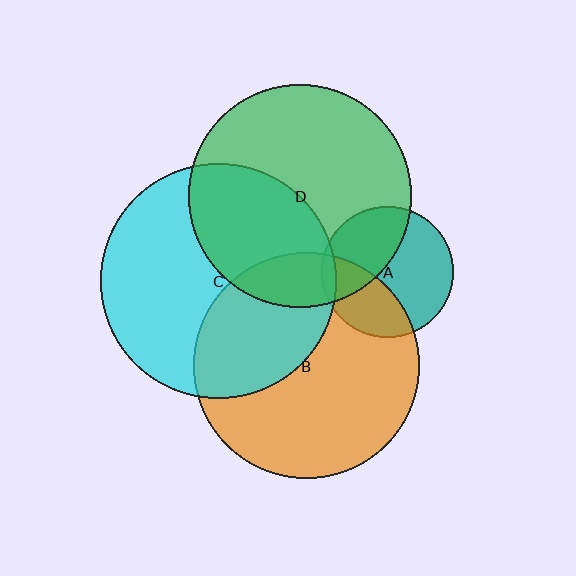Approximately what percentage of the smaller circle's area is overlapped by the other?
Approximately 15%.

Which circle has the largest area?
Circle C (cyan).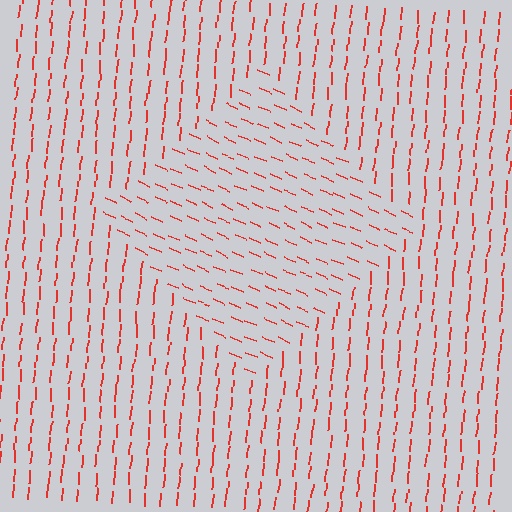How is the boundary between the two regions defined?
The boundary is defined purely by a change in line orientation (approximately 71 degrees difference). All lines are the same color and thickness.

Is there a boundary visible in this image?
Yes, there is a texture boundary formed by a change in line orientation.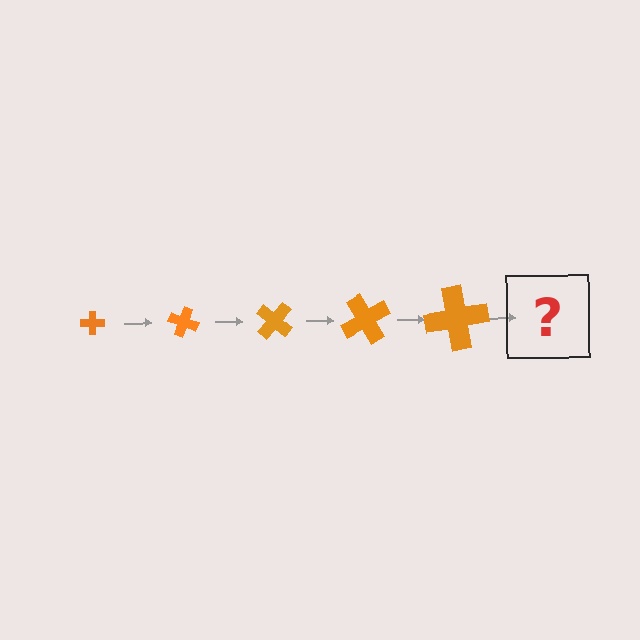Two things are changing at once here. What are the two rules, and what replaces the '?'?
The two rules are that the cross grows larger each step and it rotates 20 degrees each step. The '?' should be a cross, larger than the previous one and rotated 100 degrees from the start.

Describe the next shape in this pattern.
It should be a cross, larger than the previous one and rotated 100 degrees from the start.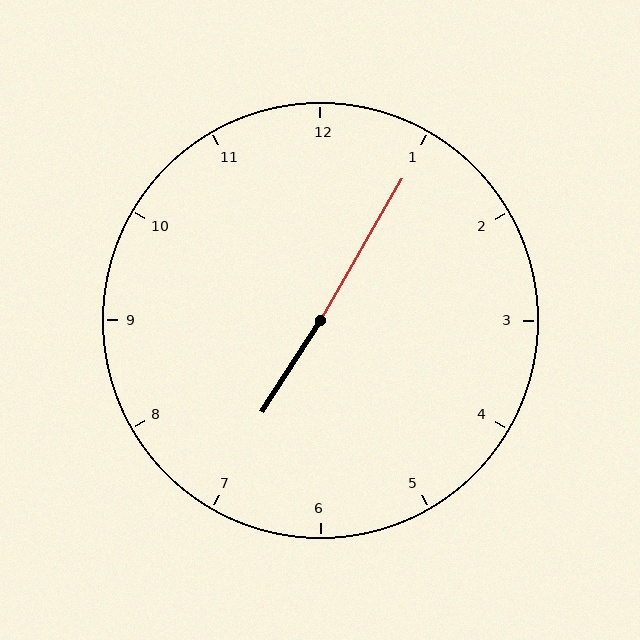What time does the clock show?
7:05.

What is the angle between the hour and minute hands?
Approximately 178 degrees.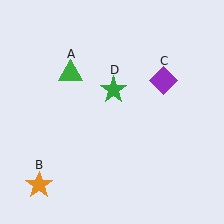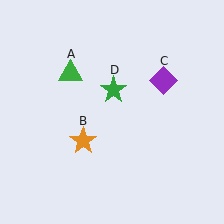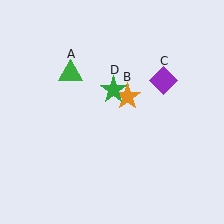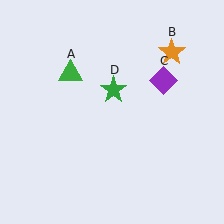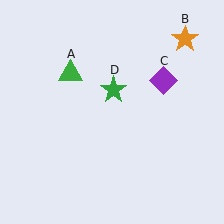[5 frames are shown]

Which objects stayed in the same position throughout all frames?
Green triangle (object A) and purple diamond (object C) and green star (object D) remained stationary.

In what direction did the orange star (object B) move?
The orange star (object B) moved up and to the right.